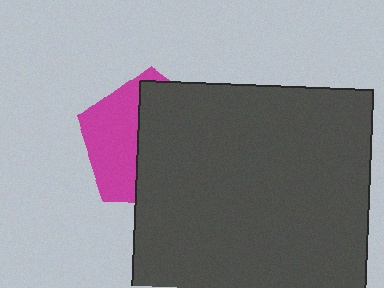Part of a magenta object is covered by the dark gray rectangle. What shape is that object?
It is a pentagon.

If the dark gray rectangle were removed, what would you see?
You would see the complete magenta pentagon.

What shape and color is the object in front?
The object in front is a dark gray rectangle.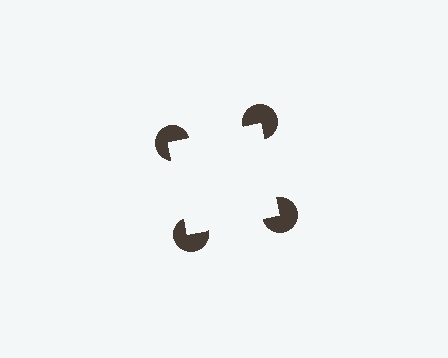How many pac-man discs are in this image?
There are 4 — one at each vertex of the illusory square.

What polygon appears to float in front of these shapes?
An illusory square — its edges are inferred from the aligned wedge cuts in the pac-man discs, not physically drawn.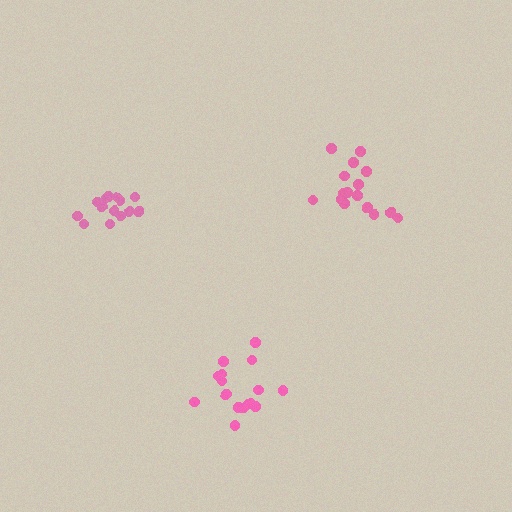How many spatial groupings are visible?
There are 3 spatial groupings.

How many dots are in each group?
Group 1: 16 dots, Group 2: 16 dots, Group 3: 15 dots (47 total).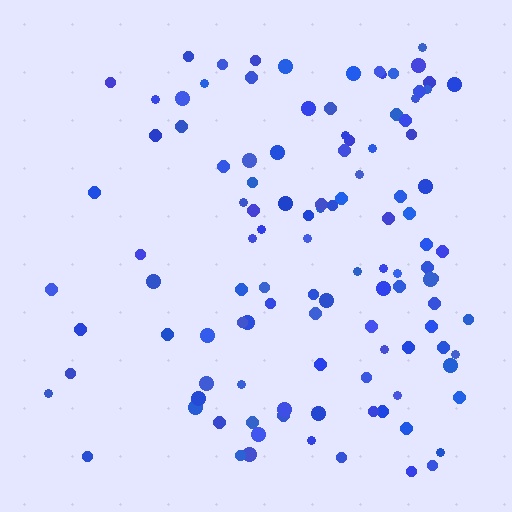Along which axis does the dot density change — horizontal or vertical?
Horizontal.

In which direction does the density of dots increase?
From left to right, with the right side densest.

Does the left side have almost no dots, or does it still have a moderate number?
Still a moderate number, just noticeably fewer than the right.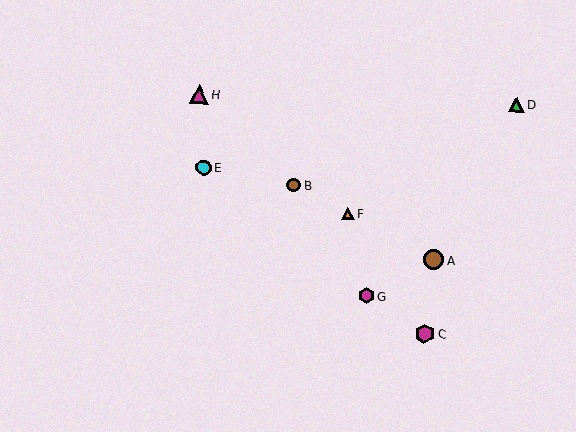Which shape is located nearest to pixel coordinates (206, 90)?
The magenta triangle (labeled H) at (199, 95) is nearest to that location.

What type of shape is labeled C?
Shape C is a magenta hexagon.